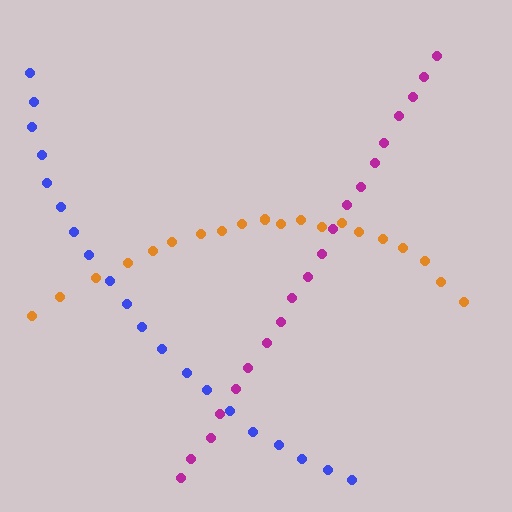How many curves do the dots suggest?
There are 3 distinct paths.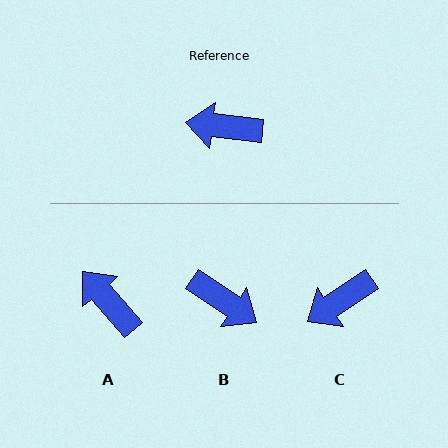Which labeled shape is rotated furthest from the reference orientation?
B, about 152 degrees away.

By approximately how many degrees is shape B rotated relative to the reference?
Approximately 152 degrees counter-clockwise.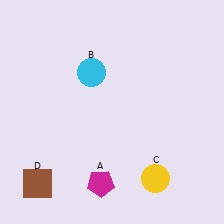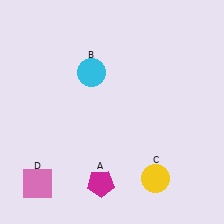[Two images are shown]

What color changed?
The square (D) changed from brown in Image 1 to pink in Image 2.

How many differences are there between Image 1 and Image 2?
There is 1 difference between the two images.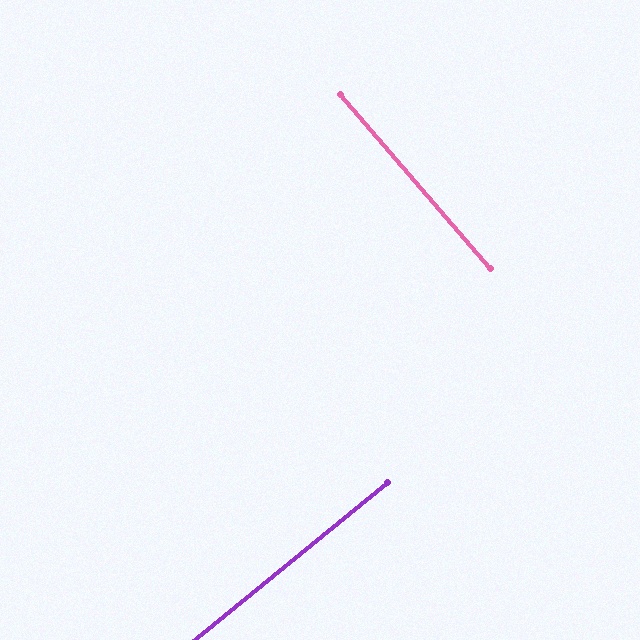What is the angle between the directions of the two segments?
Approximately 89 degrees.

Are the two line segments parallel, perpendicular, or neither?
Perpendicular — they meet at approximately 89°.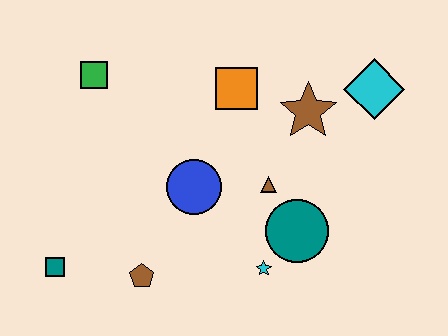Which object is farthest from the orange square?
The teal square is farthest from the orange square.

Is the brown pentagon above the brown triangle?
No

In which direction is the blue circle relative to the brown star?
The blue circle is to the left of the brown star.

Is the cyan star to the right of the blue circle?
Yes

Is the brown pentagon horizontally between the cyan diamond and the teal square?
Yes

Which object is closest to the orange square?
The brown star is closest to the orange square.